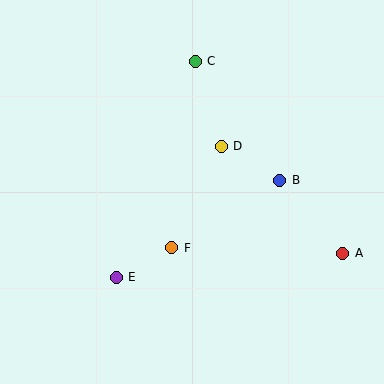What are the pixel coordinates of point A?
Point A is at (343, 253).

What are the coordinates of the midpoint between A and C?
The midpoint between A and C is at (269, 157).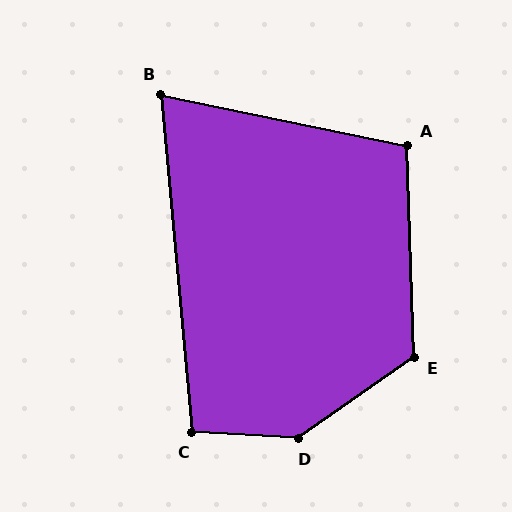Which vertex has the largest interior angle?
D, at approximately 141 degrees.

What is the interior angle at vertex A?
Approximately 103 degrees (obtuse).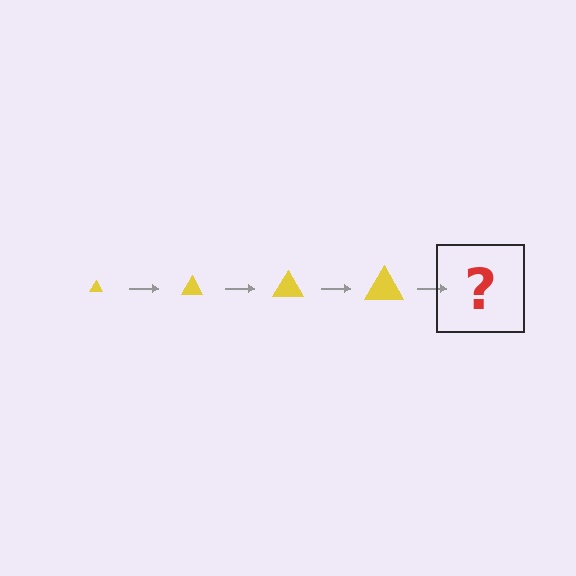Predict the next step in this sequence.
The next step is a yellow triangle, larger than the previous one.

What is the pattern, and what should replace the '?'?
The pattern is that the triangle gets progressively larger each step. The '?' should be a yellow triangle, larger than the previous one.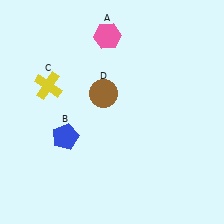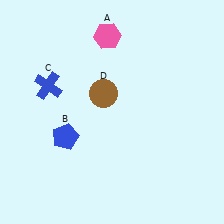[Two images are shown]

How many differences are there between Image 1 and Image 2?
There is 1 difference between the two images.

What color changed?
The cross (C) changed from yellow in Image 1 to blue in Image 2.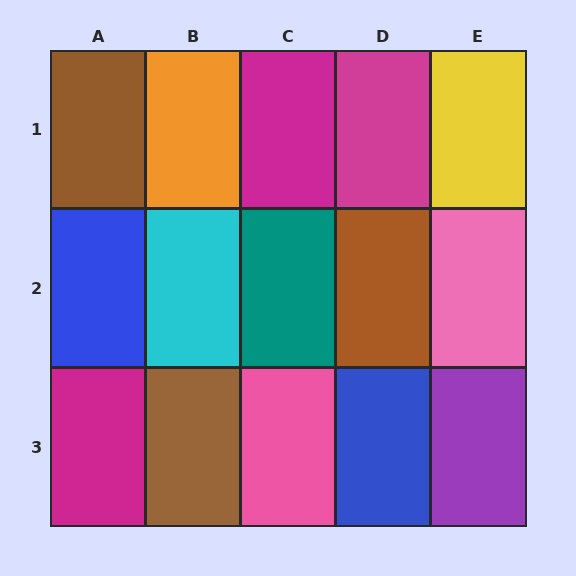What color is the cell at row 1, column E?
Yellow.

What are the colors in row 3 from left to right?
Magenta, brown, pink, blue, purple.